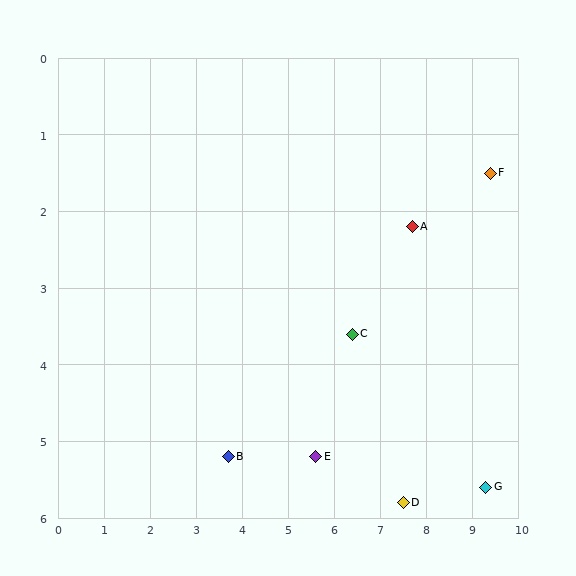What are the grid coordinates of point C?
Point C is at approximately (6.4, 3.6).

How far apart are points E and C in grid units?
Points E and C are about 1.8 grid units apart.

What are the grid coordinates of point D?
Point D is at approximately (7.5, 5.8).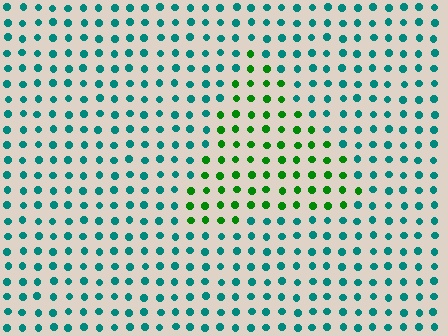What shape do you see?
I see a triangle.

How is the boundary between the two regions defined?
The boundary is defined purely by a slight shift in hue (about 52 degrees). Spacing, size, and orientation are identical on both sides.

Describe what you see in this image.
The image is filled with small teal elements in a uniform arrangement. A triangle-shaped region is visible where the elements are tinted to a slightly different hue, forming a subtle color boundary.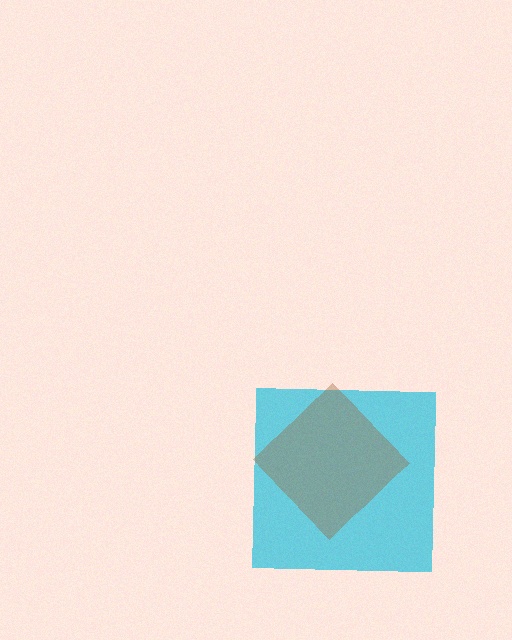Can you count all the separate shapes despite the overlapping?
Yes, there are 2 separate shapes.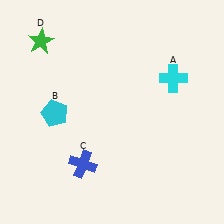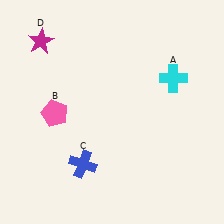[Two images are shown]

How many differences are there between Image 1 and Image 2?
There are 2 differences between the two images.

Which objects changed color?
B changed from cyan to pink. D changed from green to magenta.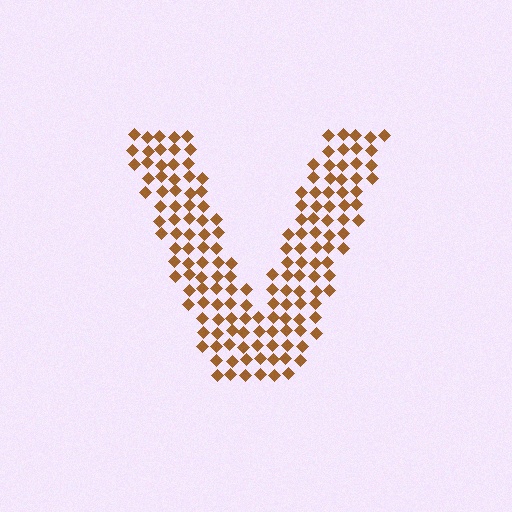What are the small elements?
The small elements are diamonds.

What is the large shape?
The large shape is the letter V.